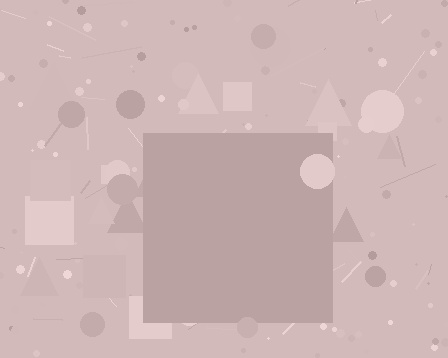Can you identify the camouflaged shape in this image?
The camouflaged shape is a square.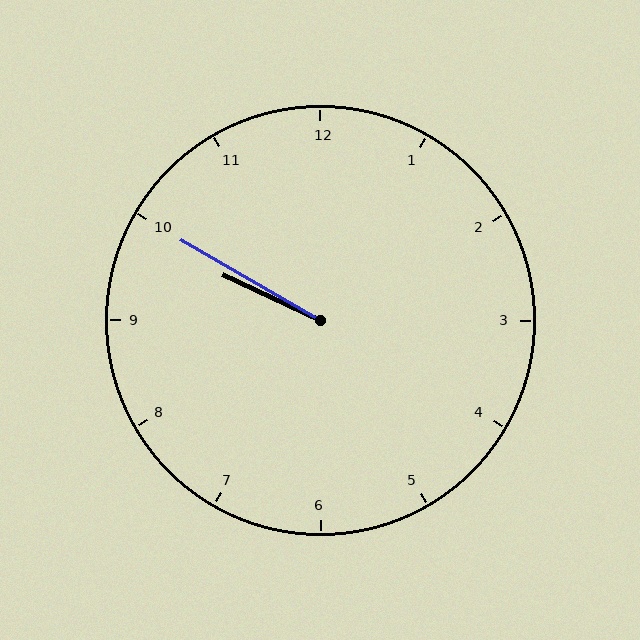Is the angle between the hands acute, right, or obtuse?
It is acute.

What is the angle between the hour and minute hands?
Approximately 5 degrees.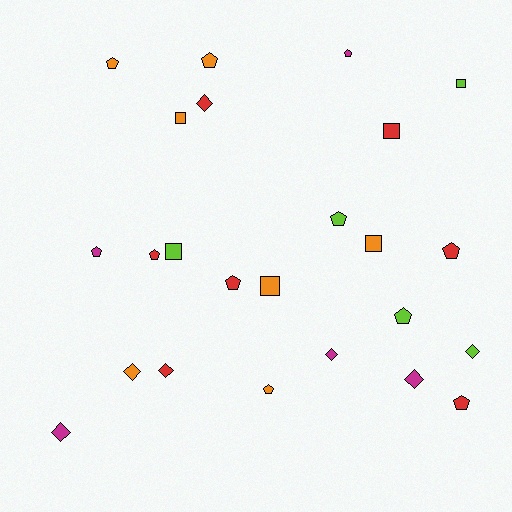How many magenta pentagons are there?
There are 2 magenta pentagons.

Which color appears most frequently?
Orange, with 7 objects.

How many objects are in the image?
There are 24 objects.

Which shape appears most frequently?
Pentagon, with 11 objects.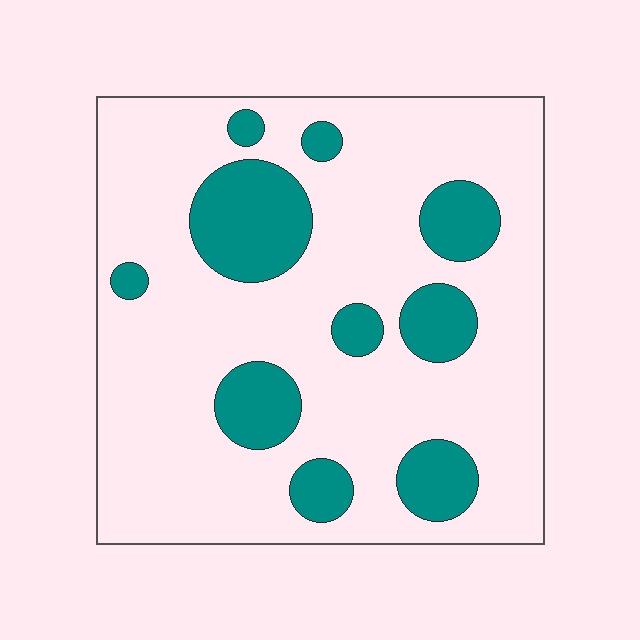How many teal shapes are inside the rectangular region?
10.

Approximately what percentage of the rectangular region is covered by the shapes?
Approximately 20%.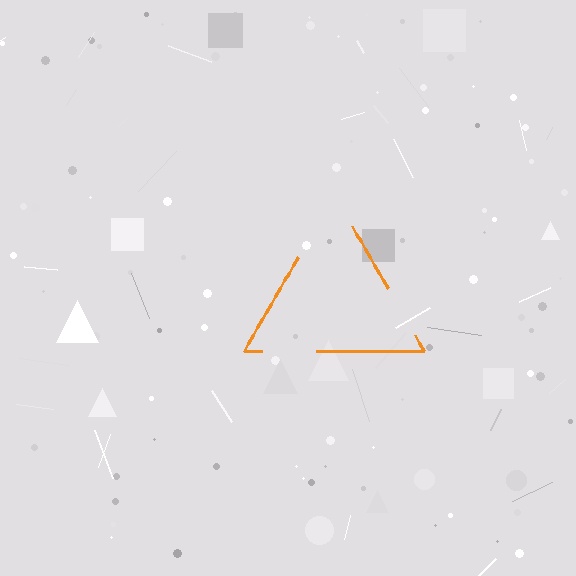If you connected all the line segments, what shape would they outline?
They would outline a triangle.